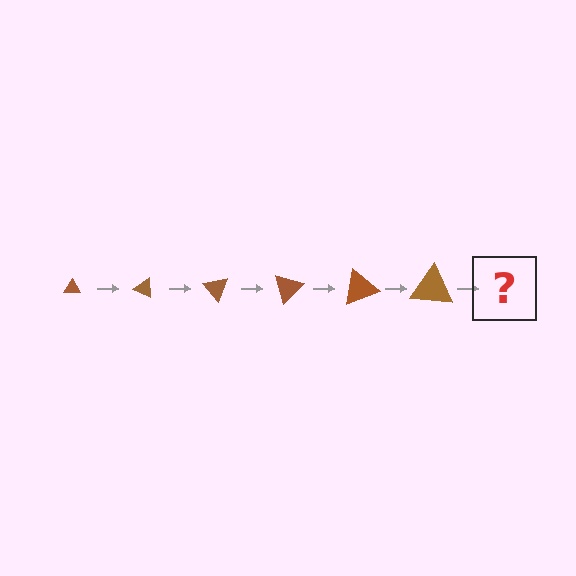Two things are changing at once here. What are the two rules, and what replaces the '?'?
The two rules are that the triangle grows larger each step and it rotates 25 degrees each step. The '?' should be a triangle, larger than the previous one and rotated 150 degrees from the start.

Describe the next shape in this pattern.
It should be a triangle, larger than the previous one and rotated 150 degrees from the start.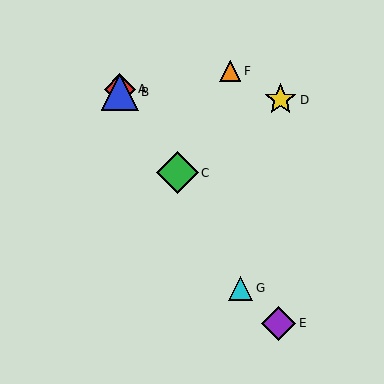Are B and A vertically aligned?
Yes, both are at x≈120.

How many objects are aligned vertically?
2 objects (A, B) are aligned vertically.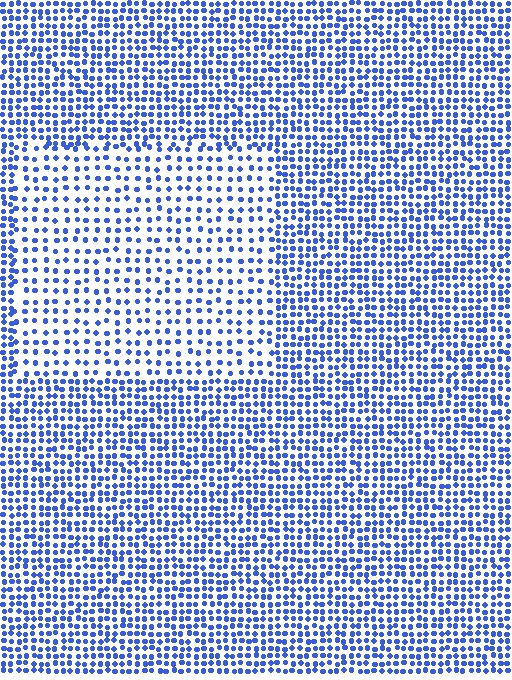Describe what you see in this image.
The image contains small blue elements arranged at two different densities. A rectangle-shaped region is visible where the elements are less densely packed than the surrounding area.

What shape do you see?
I see a rectangle.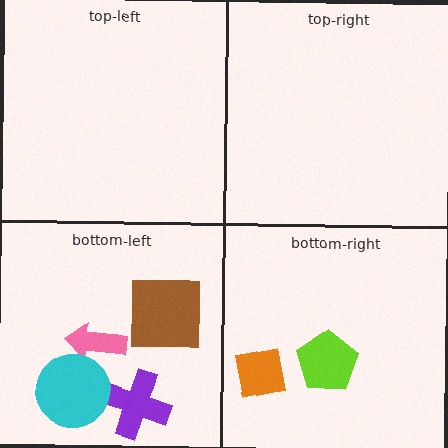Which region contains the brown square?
The bottom-left region.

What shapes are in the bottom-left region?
The brown square, the purple cross, the pink arrow, the cyan circle.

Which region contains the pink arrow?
The bottom-left region.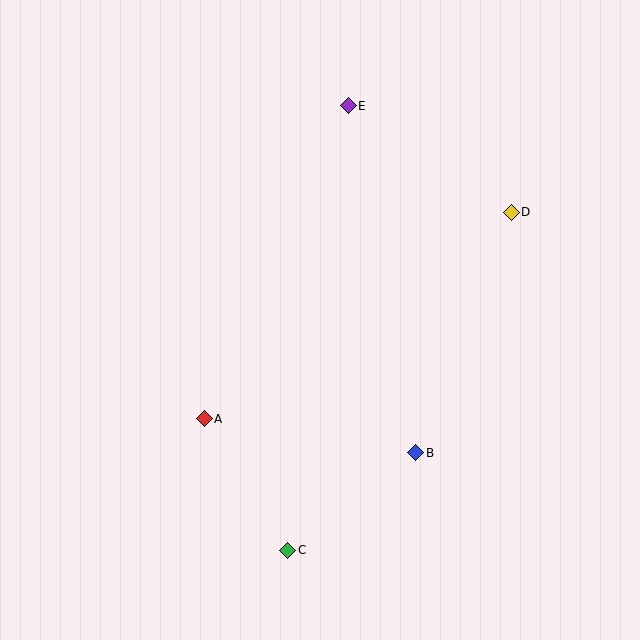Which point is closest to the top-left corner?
Point E is closest to the top-left corner.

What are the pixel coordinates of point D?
Point D is at (511, 212).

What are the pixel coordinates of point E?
Point E is at (348, 106).